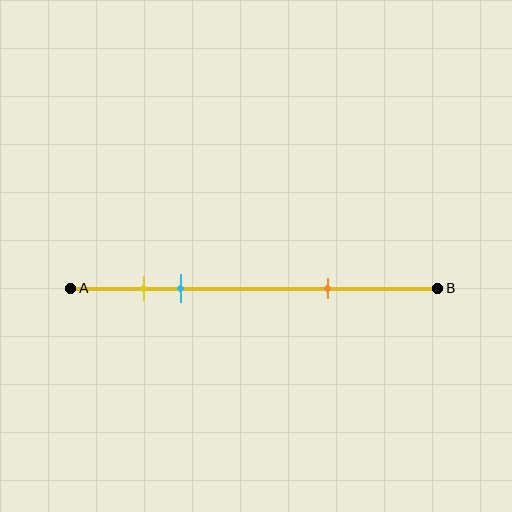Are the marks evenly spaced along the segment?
No, the marks are not evenly spaced.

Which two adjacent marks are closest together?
The yellow and cyan marks are the closest adjacent pair.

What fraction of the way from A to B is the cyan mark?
The cyan mark is approximately 30% (0.3) of the way from A to B.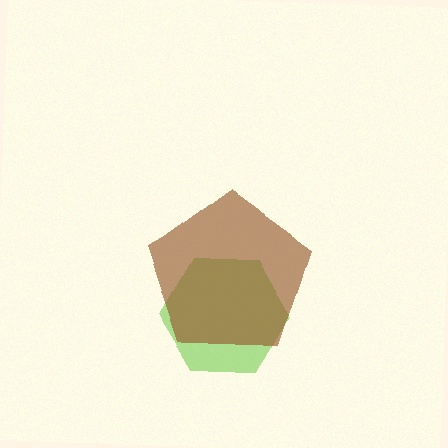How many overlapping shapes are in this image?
There are 2 overlapping shapes in the image.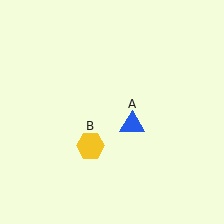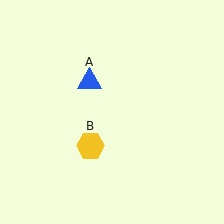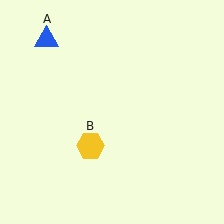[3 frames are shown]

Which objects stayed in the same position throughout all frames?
Yellow hexagon (object B) remained stationary.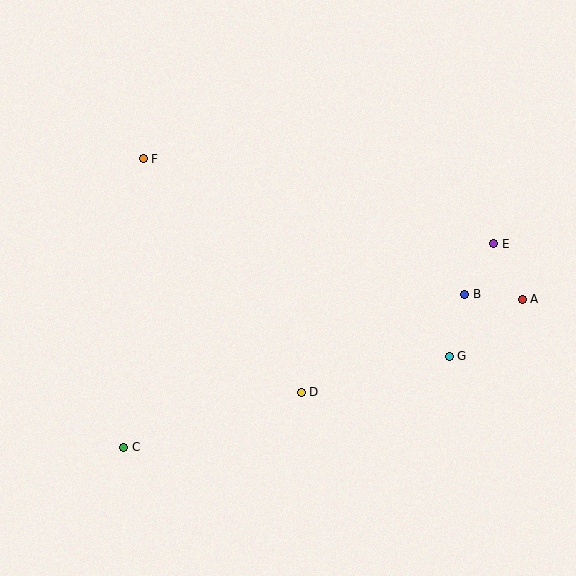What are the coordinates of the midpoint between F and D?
The midpoint between F and D is at (222, 276).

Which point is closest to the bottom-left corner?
Point C is closest to the bottom-left corner.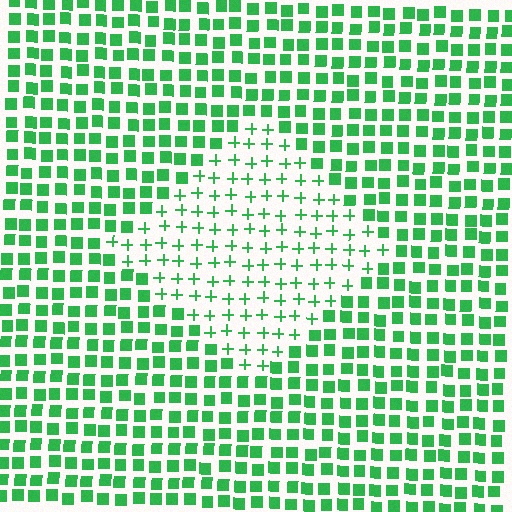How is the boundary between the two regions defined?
The boundary is defined by a change in element shape: plus signs inside vs. squares outside. All elements share the same color and spacing.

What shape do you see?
I see a diamond.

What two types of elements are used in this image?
The image uses plus signs inside the diamond region and squares outside it.